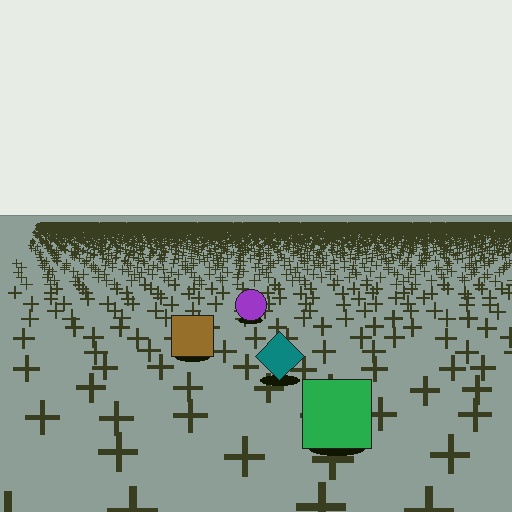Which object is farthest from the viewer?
The purple circle is farthest from the viewer. It appears smaller and the ground texture around it is denser.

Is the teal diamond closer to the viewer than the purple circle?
Yes. The teal diamond is closer — you can tell from the texture gradient: the ground texture is coarser near it.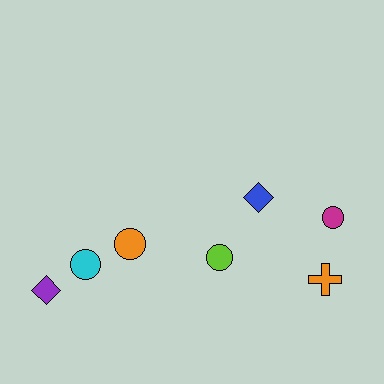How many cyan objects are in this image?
There is 1 cyan object.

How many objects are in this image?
There are 7 objects.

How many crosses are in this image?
There is 1 cross.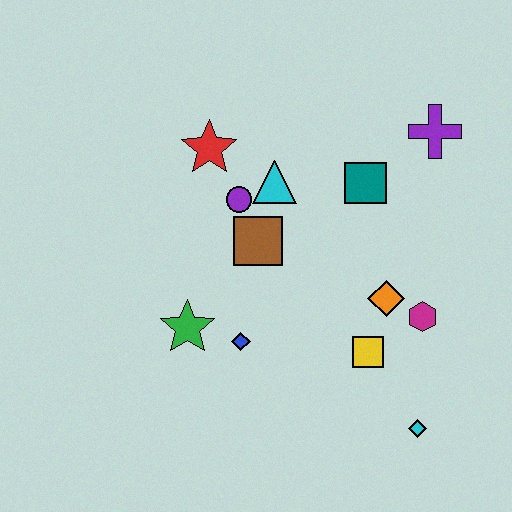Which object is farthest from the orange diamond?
The red star is farthest from the orange diamond.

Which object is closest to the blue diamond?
The green star is closest to the blue diamond.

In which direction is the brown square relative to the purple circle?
The brown square is below the purple circle.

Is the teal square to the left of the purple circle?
No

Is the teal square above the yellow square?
Yes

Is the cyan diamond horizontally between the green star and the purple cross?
Yes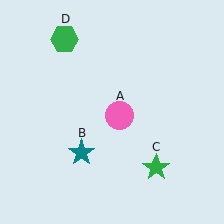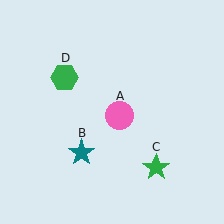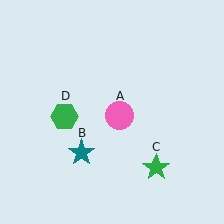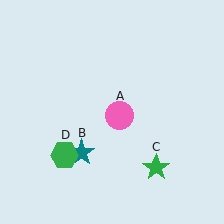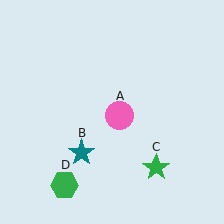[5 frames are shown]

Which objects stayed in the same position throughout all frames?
Pink circle (object A) and teal star (object B) and green star (object C) remained stationary.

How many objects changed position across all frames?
1 object changed position: green hexagon (object D).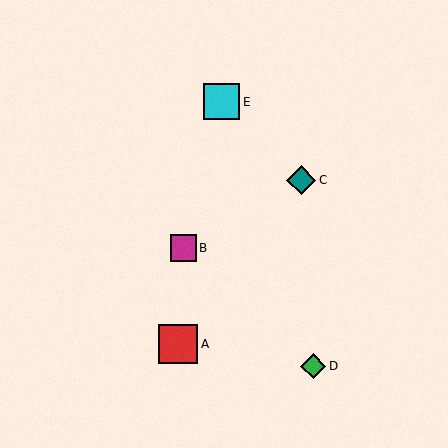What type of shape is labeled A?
Shape A is a red square.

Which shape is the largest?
The red square (labeled A) is the largest.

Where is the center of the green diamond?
The center of the green diamond is at (313, 366).